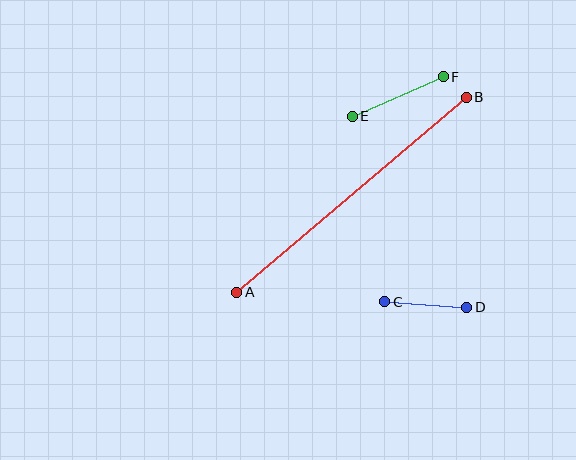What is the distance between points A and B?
The distance is approximately 301 pixels.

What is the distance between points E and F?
The distance is approximately 99 pixels.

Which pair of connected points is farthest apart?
Points A and B are farthest apart.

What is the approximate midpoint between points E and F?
The midpoint is at approximately (398, 96) pixels.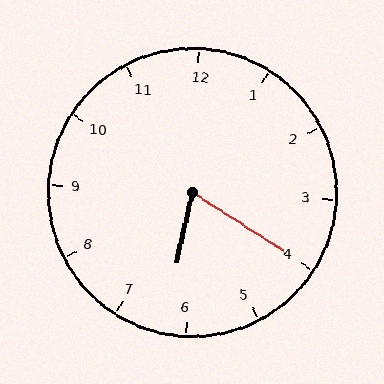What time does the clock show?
6:20.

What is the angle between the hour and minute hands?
Approximately 70 degrees.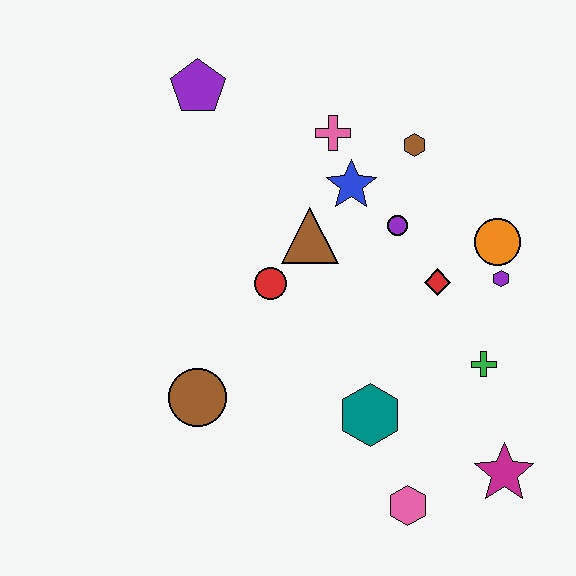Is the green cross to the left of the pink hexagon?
No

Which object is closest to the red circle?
The brown triangle is closest to the red circle.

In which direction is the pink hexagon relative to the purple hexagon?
The pink hexagon is below the purple hexagon.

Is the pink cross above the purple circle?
Yes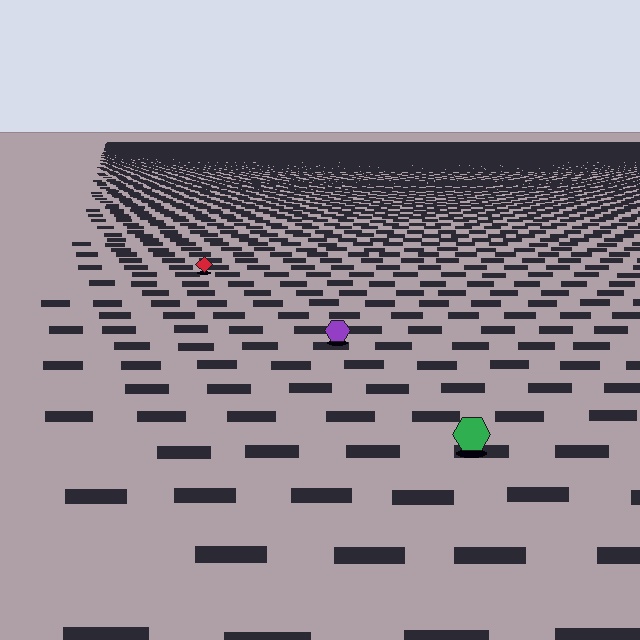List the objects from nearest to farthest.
From nearest to farthest: the green hexagon, the purple hexagon, the red diamond.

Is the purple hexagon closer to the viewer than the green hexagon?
No. The green hexagon is closer — you can tell from the texture gradient: the ground texture is coarser near it.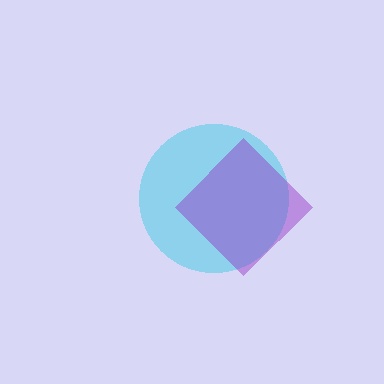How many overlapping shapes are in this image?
There are 2 overlapping shapes in the image.